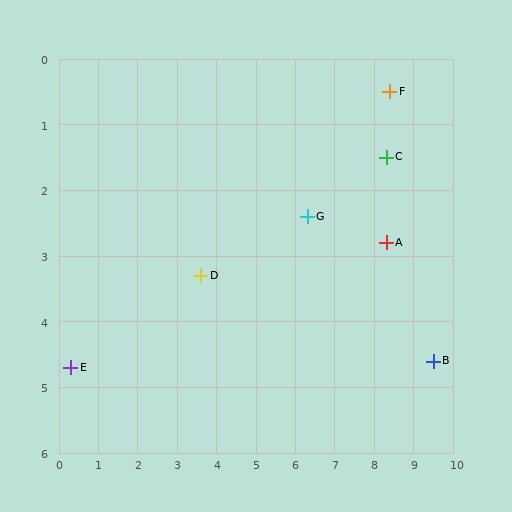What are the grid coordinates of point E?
Point E is at approximately (0.3, 4.7).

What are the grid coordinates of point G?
Point G is at approximately (6.3, 2.4).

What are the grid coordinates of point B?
Point B is at approximately (9.5, 4.6).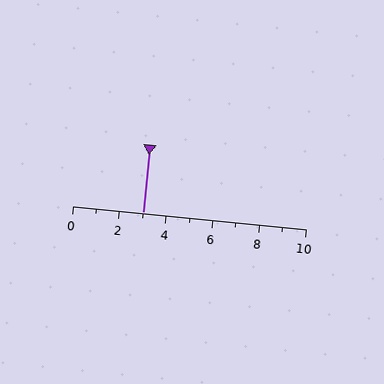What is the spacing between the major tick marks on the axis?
The major ticks are spaced 2 apart.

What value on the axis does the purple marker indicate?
The marker indicates approximately 3.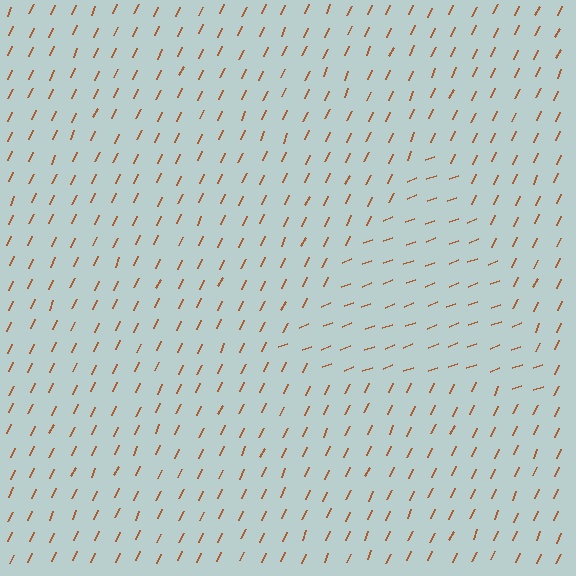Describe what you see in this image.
The image is filled with small brown line segments. A triangle region in the image has lines oriented differently from the surrounding lines, creating a visible texture boundary.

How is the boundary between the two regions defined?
The boundary is defined purely by a change in line orientation (approximately 45 degrees difference). All lines are the same color and thickness.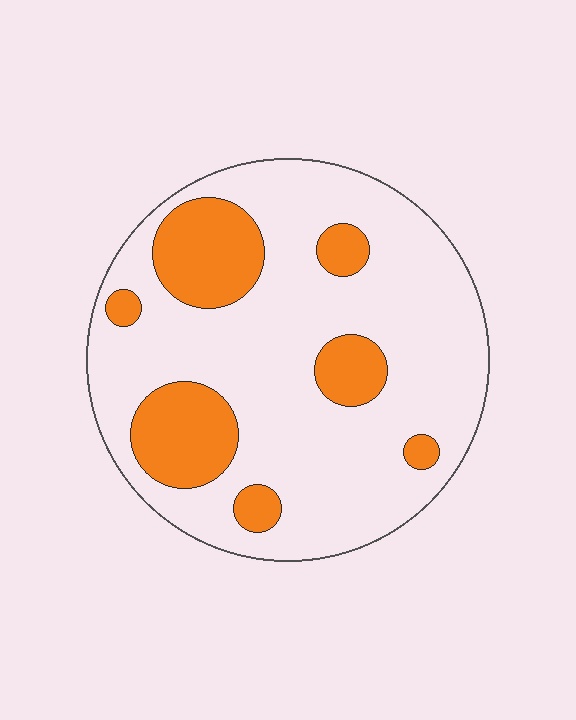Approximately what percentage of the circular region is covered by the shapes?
Approximately 25%.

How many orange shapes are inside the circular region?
7.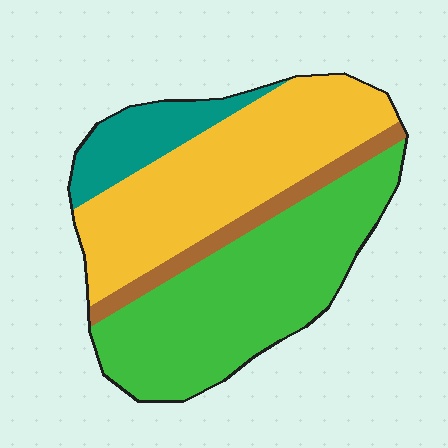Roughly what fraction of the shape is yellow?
Yellow covers roughly 40% of the shape.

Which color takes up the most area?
Green, at roughly 40%.